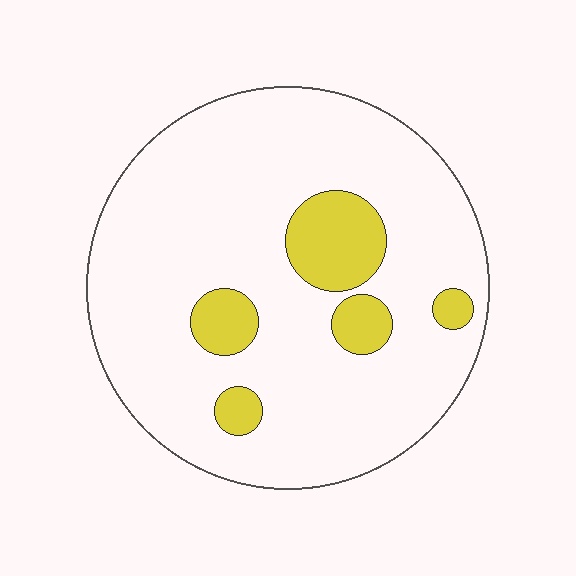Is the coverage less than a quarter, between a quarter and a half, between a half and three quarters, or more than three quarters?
Less than a quarter.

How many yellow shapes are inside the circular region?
5.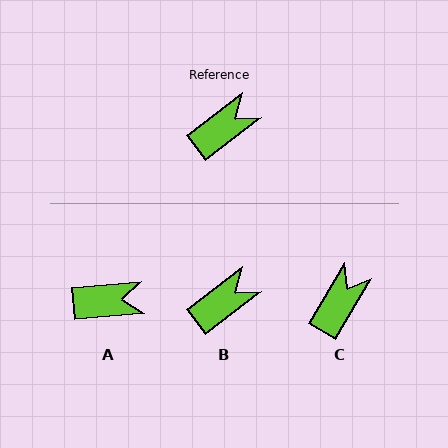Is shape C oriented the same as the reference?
No, it is off by about 22 degrees.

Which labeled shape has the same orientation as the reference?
B.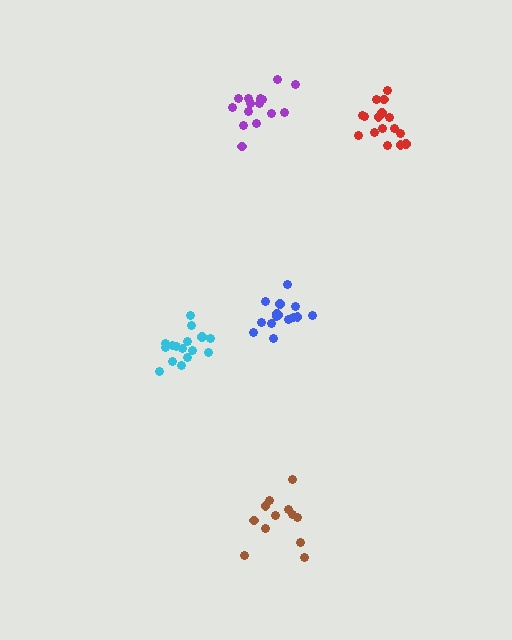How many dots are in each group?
Group 1: 16 dots, Group 2: 15 dots, Group 3: 17 dots, Group 4: 12 dots, Group 5: 16 dots (76 total).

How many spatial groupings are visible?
There are 5 spatial groupings.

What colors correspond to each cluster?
The clusters are colored: purple, blue, red, brown, cyan.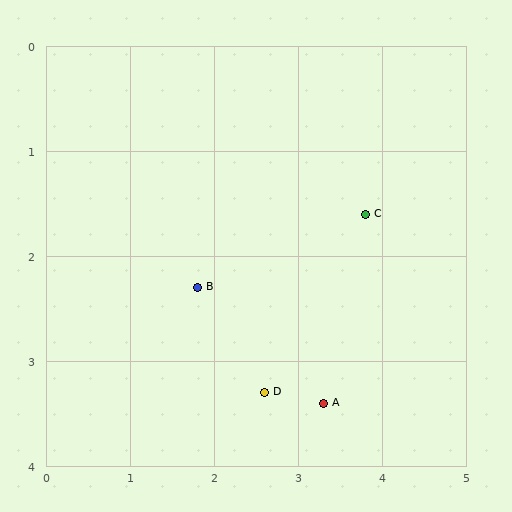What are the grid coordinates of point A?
Point A is at approximately (3.3, 3.4).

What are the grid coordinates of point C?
Point C is at approximately (3.8, 1.6).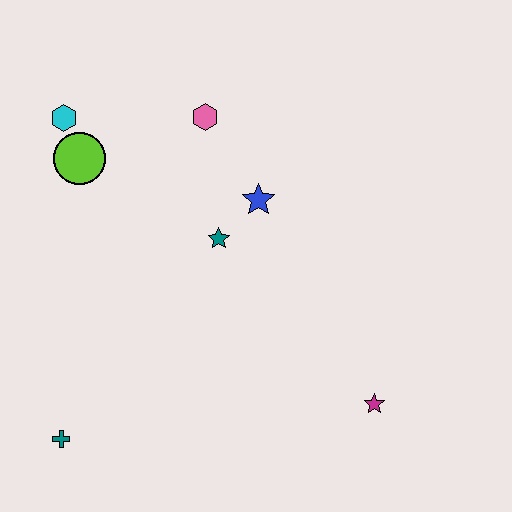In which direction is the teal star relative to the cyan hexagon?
The teal star is to the right of the cyan hexagon.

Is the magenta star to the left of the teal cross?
No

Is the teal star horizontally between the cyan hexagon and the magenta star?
Yes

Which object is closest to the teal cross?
The teal star is closest to the teal cross.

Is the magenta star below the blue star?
Yes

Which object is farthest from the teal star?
The teal cross is farthest from the teal star.